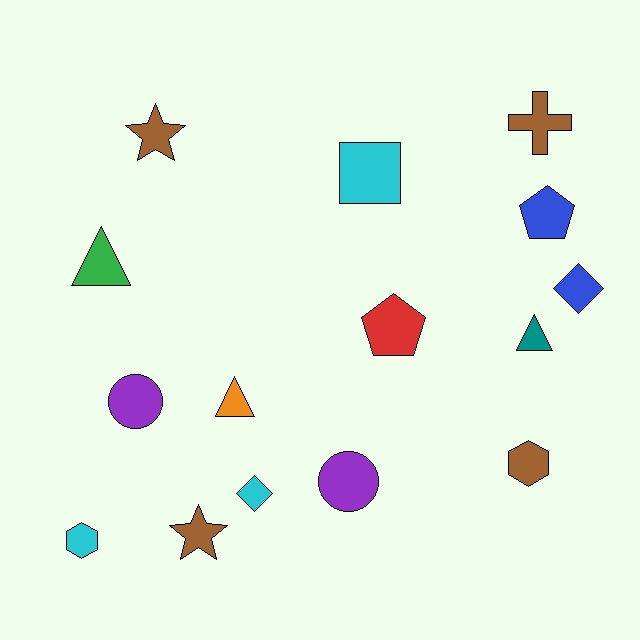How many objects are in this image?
There are 15 objects.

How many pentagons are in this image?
There are 2 pentagons.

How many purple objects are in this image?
There are 2 purple objects.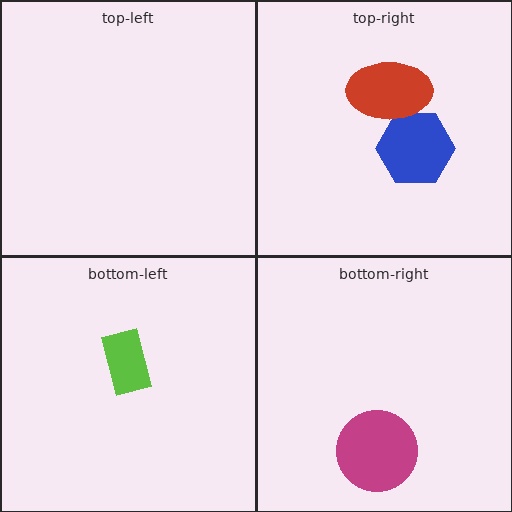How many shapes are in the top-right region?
2.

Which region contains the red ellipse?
The top-right region.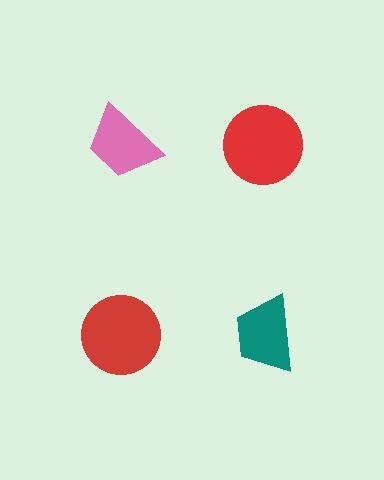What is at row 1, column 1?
A pink trapezoid.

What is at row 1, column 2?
A red circle.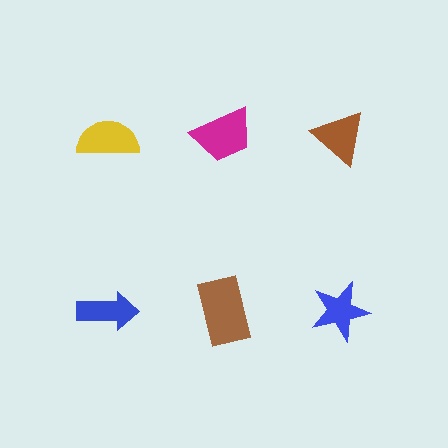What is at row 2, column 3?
A blue star.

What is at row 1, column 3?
A brown triangle.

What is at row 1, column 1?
A yellow semicircle.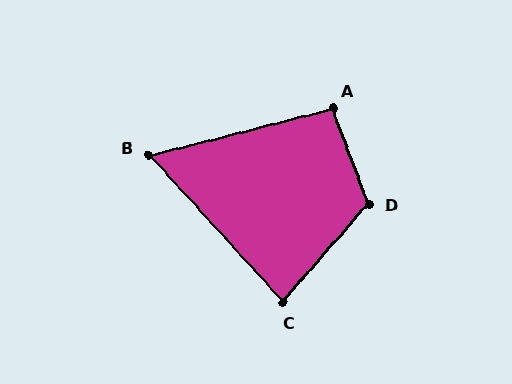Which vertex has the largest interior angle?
D, at approximately 118 degrees.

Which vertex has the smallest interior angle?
B, at approximately 62 degrees.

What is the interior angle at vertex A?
Approximately 96 degrees (obtuse).